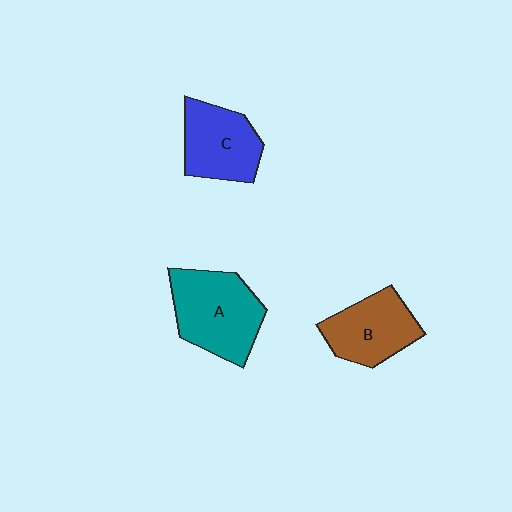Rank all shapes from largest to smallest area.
From largest to smallest: A (teal), C (blue), B (brown).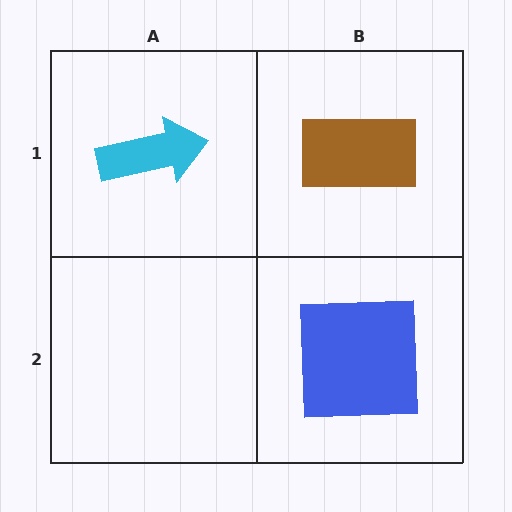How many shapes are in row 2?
1 shape.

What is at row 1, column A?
A cyan arrow.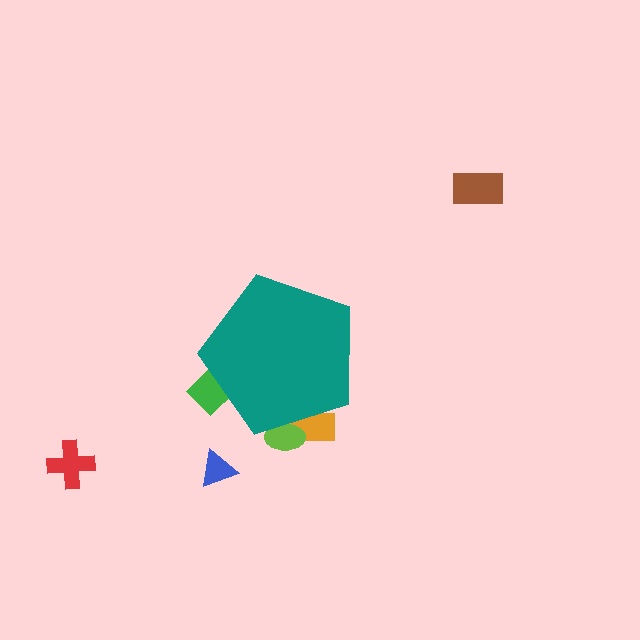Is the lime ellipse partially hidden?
Yes, the lime ellipse is partially hidden behind the teal pentagon.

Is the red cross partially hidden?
No, the red cross is fully visible.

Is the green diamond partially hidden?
Yes, the green diamond is partially hidden behind the teal pentagon.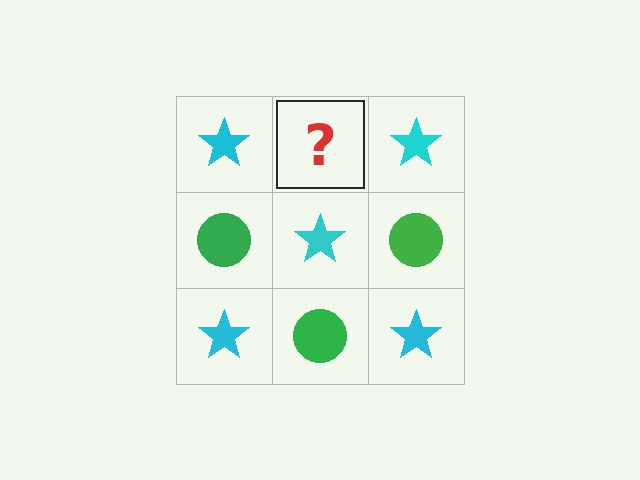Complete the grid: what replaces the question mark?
The question mark should be replaced with a green circle.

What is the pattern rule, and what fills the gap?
The rule is that it alternates cyan star and green circle in a checkerboard pattern. The gap should be filled with a green circle.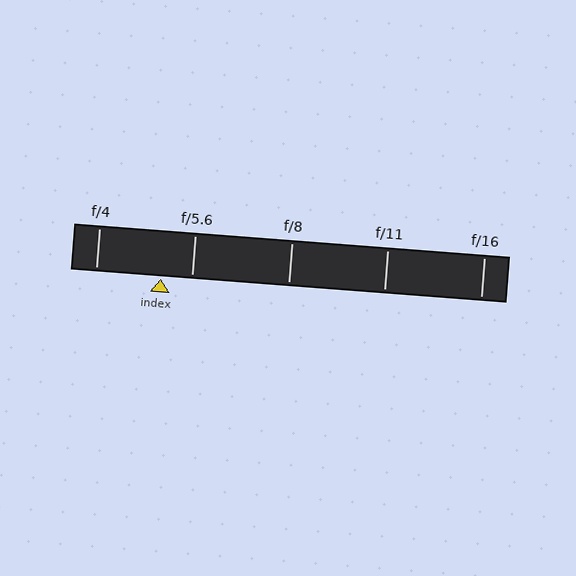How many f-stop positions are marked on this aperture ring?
There are 5 f-stop positions marked.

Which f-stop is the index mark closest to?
The index mark is closest to f/5.6.